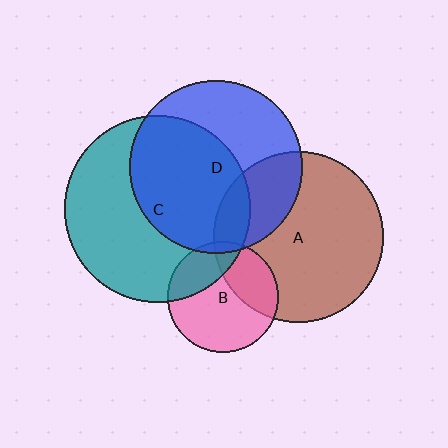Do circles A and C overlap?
Yes.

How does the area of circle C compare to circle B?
Approximately 2.8 times.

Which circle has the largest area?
Circle C (teal).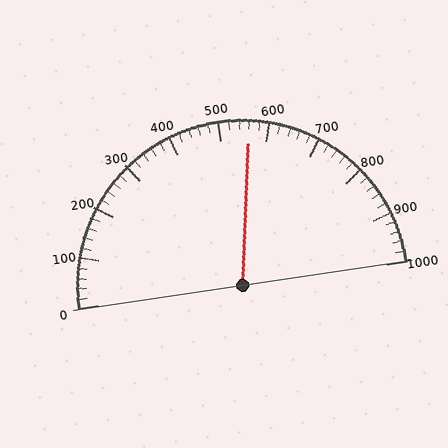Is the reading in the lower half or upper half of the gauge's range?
The reading is in the upper half of the range (0 to 1000).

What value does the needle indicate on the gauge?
The needle indicates approximately 560.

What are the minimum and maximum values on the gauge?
The gauge ranges from 0 to 1000.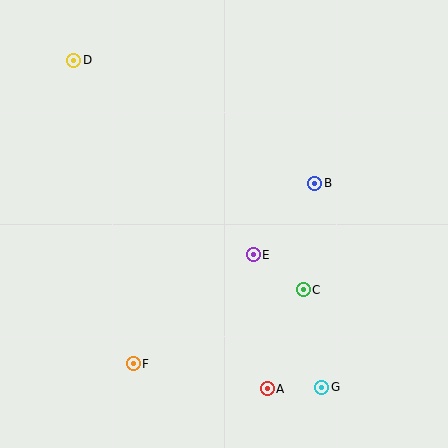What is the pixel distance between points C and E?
The distance between C and E is 61 pixels.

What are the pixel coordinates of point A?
Point A is at (267, 389).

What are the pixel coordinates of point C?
Point C is at (303, 290).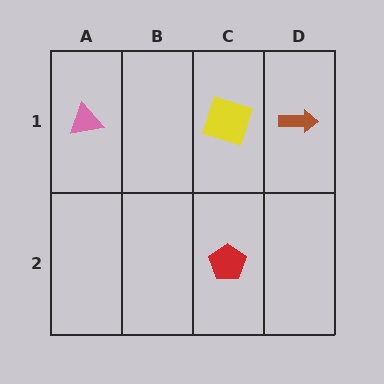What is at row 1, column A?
A pink triangle.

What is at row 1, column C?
A yellow square.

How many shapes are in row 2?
1 shape.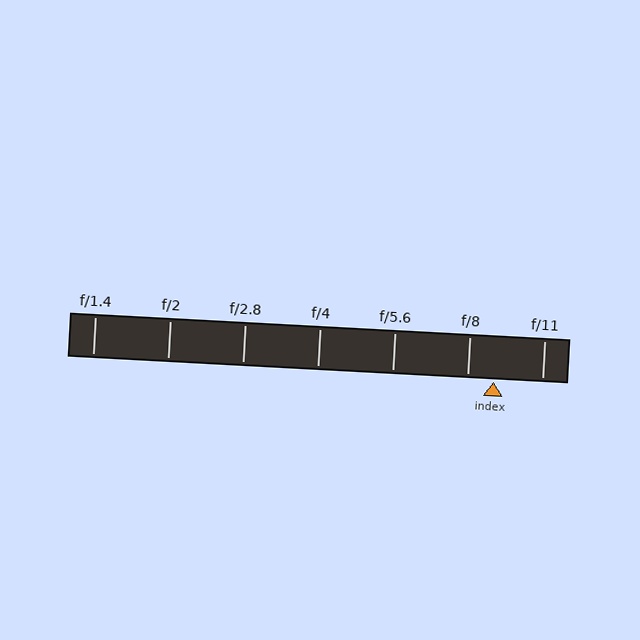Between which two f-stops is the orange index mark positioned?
The index mark is between f/8 and f/11.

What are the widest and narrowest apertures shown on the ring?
The widest aperture shown is f/1.4 and the narrowest is f/11.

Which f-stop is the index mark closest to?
The index mark is closest to f/8.